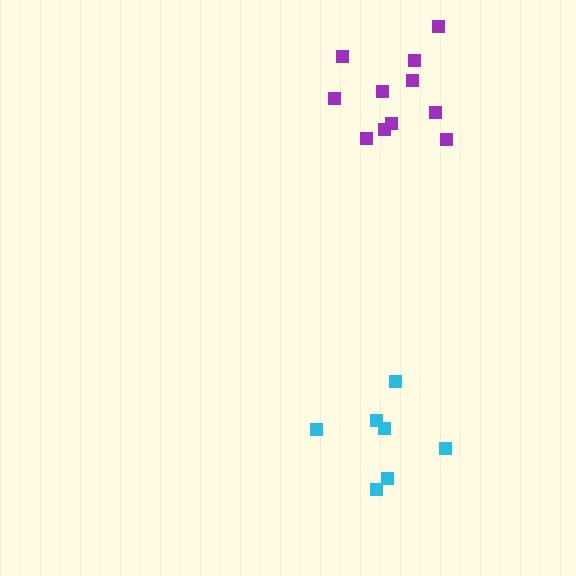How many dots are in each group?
Group 1: 11 dots, Group 2: 7 dots (18 total).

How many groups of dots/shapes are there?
There are 2 groups.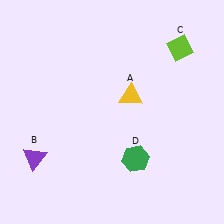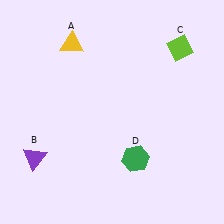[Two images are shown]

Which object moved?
The yellow triangle (A) moved left.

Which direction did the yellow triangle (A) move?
The yellow triangle (A) moved left.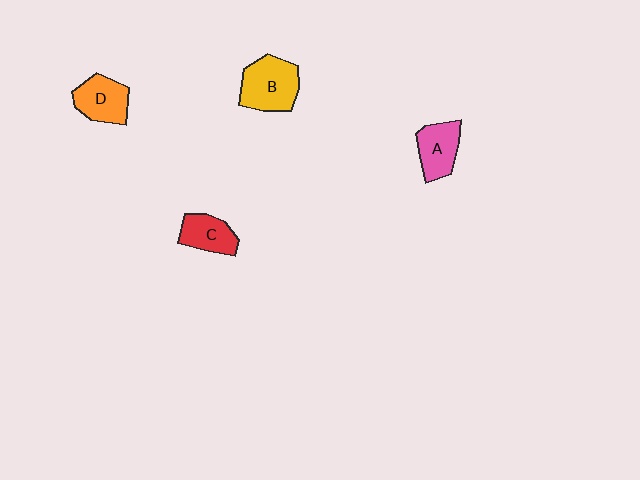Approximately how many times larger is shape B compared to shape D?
Approximately 1.3 times.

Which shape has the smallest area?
Shape C (red).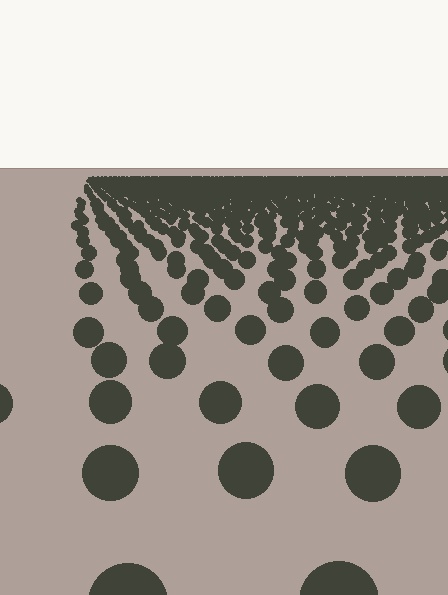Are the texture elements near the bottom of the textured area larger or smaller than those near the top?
Larger. Near the bottom, elements are closer to the viewer and appear at a bigger on-screen size.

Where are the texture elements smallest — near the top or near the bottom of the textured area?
Near the top.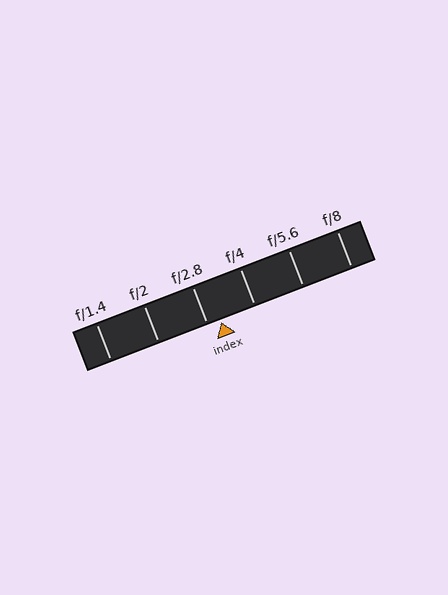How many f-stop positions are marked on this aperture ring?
There are 6 f-stop positions marked.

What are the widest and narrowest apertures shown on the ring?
The widest aperture shown is f/1.4 and the narrowest is f/8.